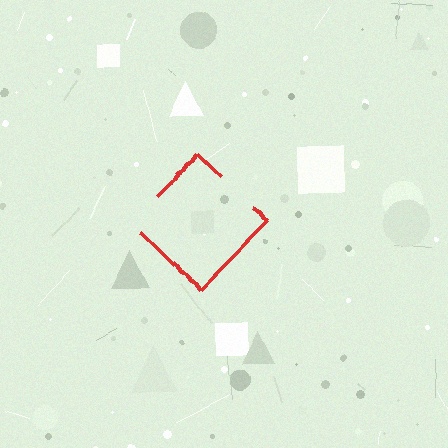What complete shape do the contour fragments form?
The contour fragments form a diamond.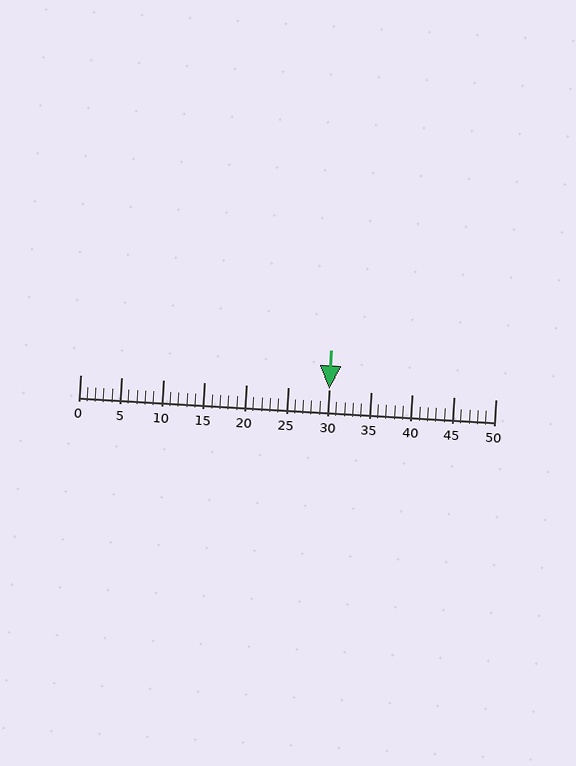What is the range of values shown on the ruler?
The ruler shows values from 0 to 50.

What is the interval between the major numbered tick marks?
The major tick marks are spaced 5 units apart.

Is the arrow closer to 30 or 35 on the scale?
The arrow is closer to 30.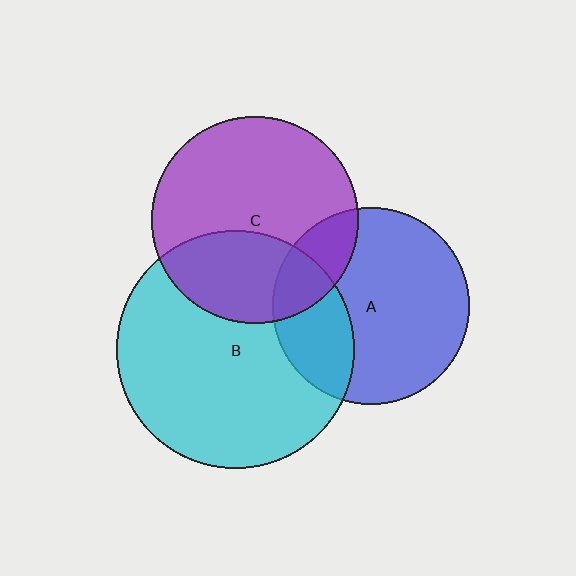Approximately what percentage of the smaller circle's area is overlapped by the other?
Approximately 35%.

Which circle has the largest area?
Circle B (cyan).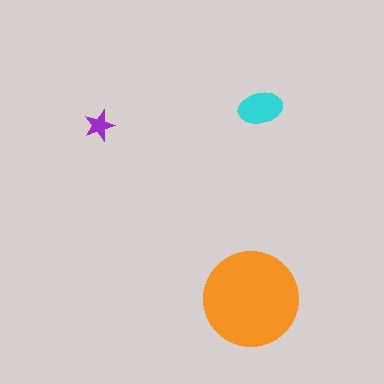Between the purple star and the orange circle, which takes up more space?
The orange circle.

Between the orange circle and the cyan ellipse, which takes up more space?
The orange circle.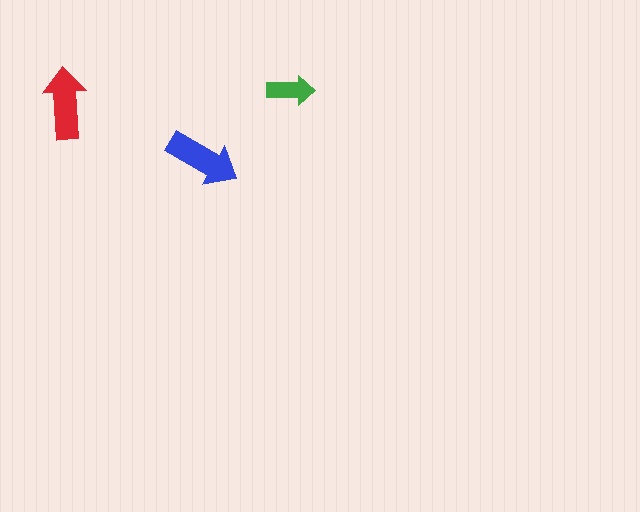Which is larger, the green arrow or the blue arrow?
The blue one.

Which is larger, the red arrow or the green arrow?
The red one.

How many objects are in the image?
There are 3 objects in the image.